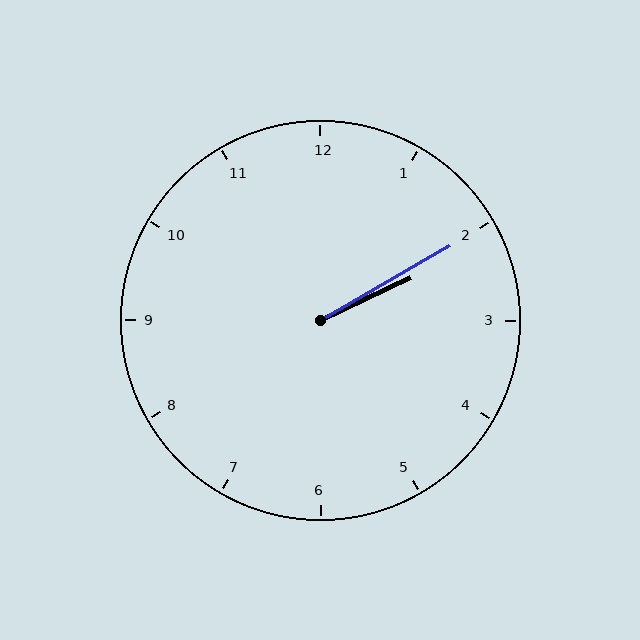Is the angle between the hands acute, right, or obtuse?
It is acute.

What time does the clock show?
2:10.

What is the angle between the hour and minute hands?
Approximately 5 degrees.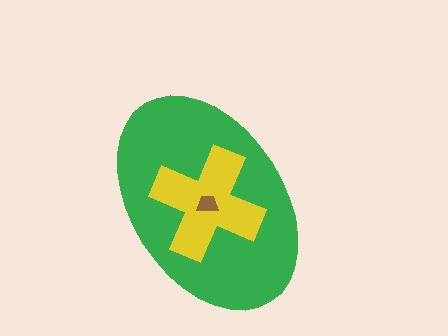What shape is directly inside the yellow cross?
The brown trapezoid.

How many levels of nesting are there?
3.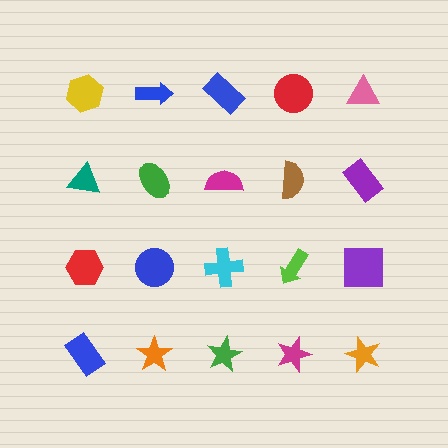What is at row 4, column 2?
An orange star.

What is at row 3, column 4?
A lime arrow.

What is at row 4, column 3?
A green star.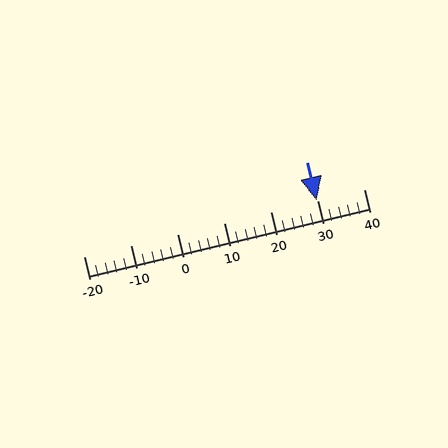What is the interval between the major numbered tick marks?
The major tick marks are spaced 10 units apart.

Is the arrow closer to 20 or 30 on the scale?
The arrow is closer to 30.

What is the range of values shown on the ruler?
The ruler shows values from -20 to 40.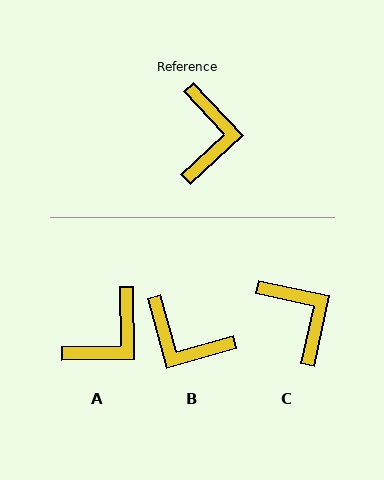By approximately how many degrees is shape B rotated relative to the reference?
Approximately 117 degrees clockwise.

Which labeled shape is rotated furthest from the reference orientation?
B, about 117 degrees away.